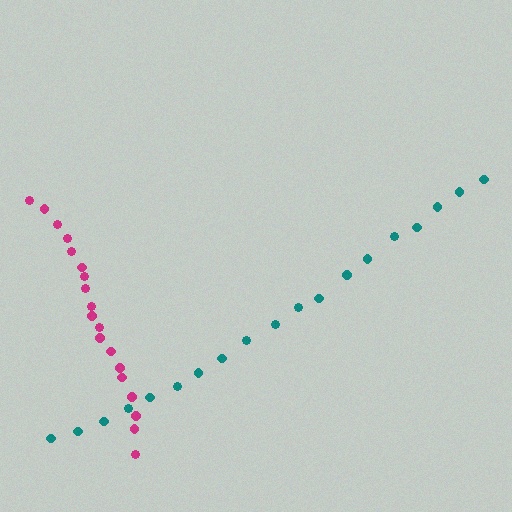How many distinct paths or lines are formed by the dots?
There are 2 distinct paths.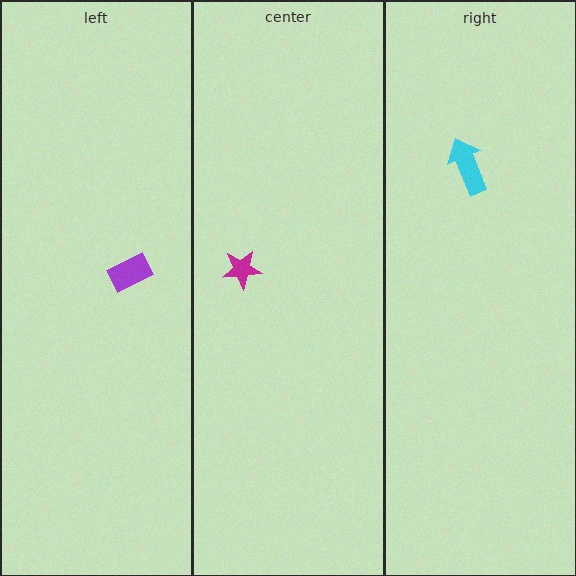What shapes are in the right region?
The cyan arrow.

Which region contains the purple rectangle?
The left region.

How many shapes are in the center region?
1.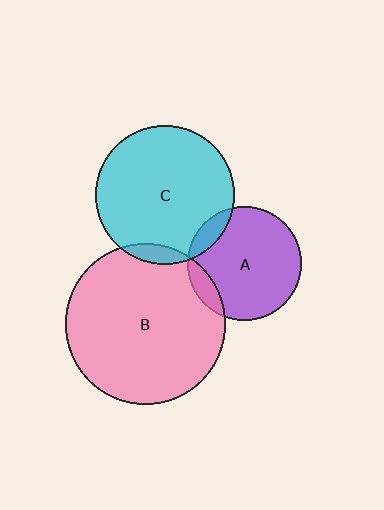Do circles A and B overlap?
Yes.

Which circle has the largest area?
Circle B (pink).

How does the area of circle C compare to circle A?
Approximately 1.5 times.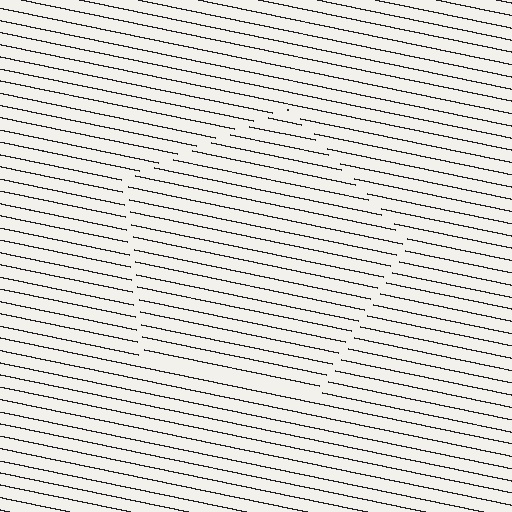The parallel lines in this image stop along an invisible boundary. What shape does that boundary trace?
An illusory pentagon. The interior of the shape contains the same grating, shifted by half a period — the contour is defined by the phase discontinuity where line-ends from the inner and outer gratings abut.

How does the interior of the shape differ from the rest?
The interior of the shape contains the same grating, shifted by half a period — the contour is defined by the phase discontinuity where line-ends from the inner and outer gratings abut.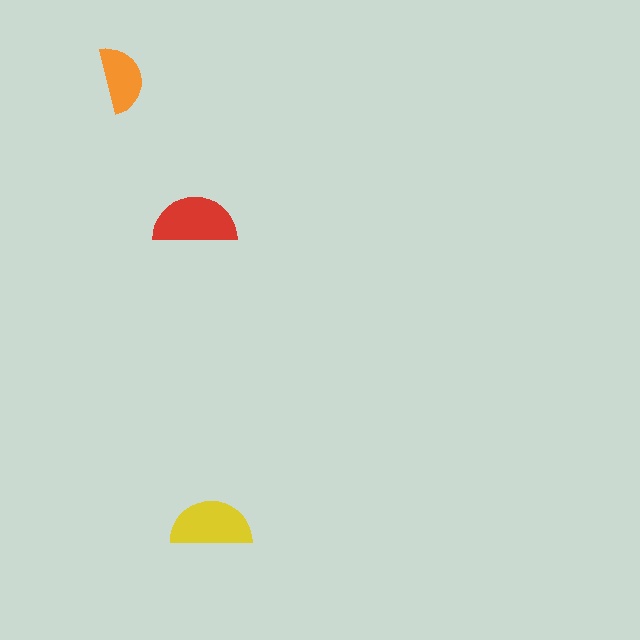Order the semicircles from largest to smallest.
the red one, the yellow one, the orange one.